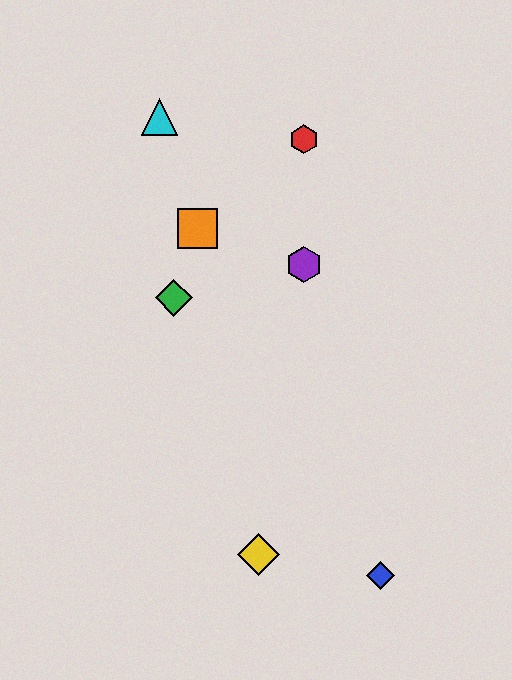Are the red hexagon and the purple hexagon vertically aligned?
Yes, both are at x≈304.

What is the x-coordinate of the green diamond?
The green diamond is at x≈174.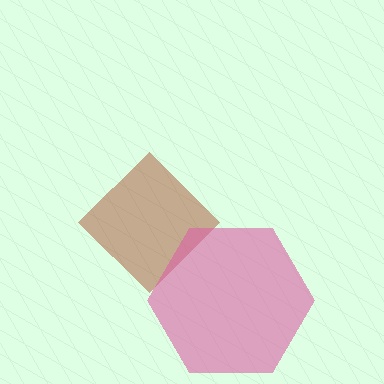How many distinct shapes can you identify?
There are 2 distinct shapes: a brown diamond, a pink hexagon.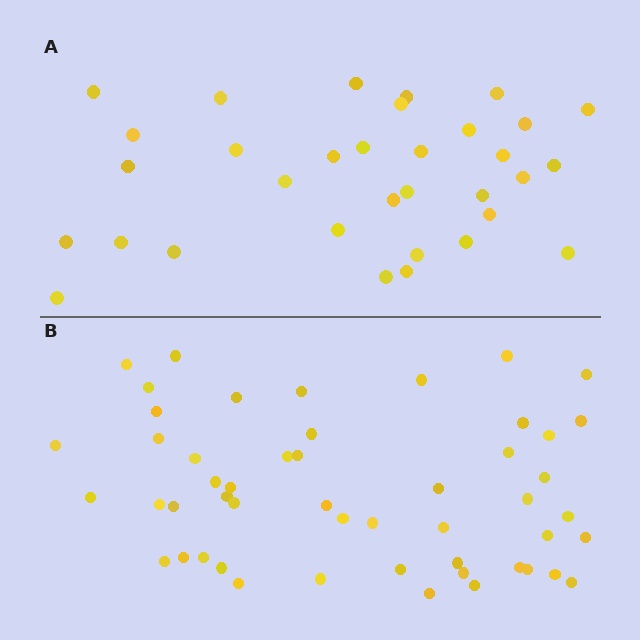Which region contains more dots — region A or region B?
Region B (the bottom region) has more dots.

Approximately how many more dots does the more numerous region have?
Region B has approximately 20 more dots than region A.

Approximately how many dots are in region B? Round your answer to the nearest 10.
About 50 dots. (The exact count is 51, which rounds to 50.)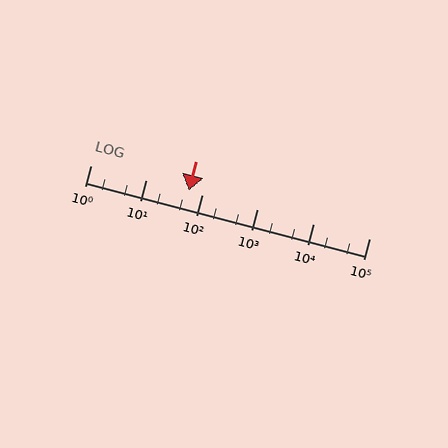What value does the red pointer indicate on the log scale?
The pointer indicates approximately 57.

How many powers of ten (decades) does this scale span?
The scale spans 5 decades, from 1 to 100000.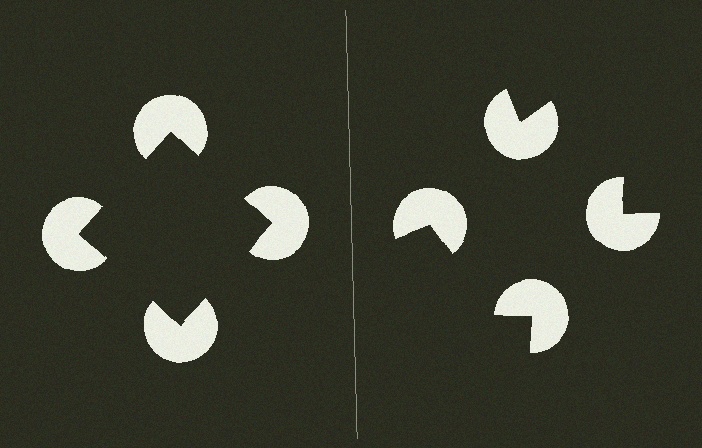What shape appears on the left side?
An illusory square.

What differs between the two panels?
The pac-man discs are positioned identically on both sides; only the wedge orientations differ. On the left they align to a square; on the right they are misaligned.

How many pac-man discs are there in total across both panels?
8 — 4 on each side.